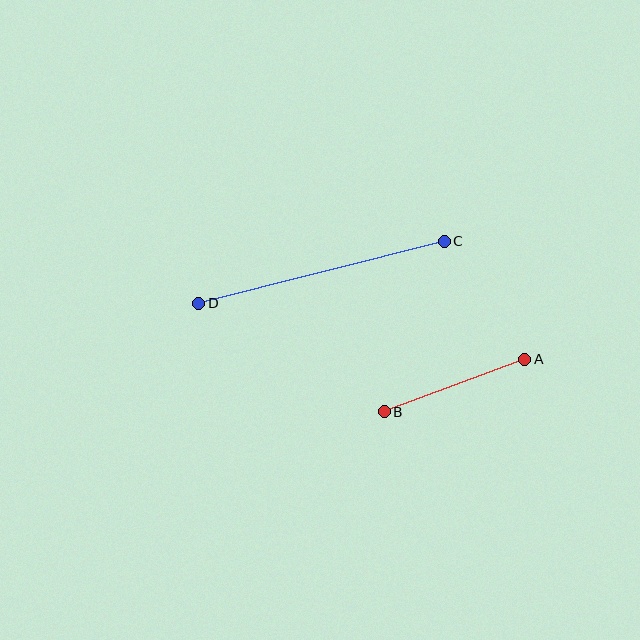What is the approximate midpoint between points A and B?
The midpoint is at approximately (455, 385) pixels.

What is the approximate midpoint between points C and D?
The midpoint is at approximately (321, 272) pixels.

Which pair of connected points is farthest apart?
Points C and D are farthest apart.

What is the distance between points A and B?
The distance is approximately 150 pixels.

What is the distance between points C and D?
The distance is approximately 253 pixels.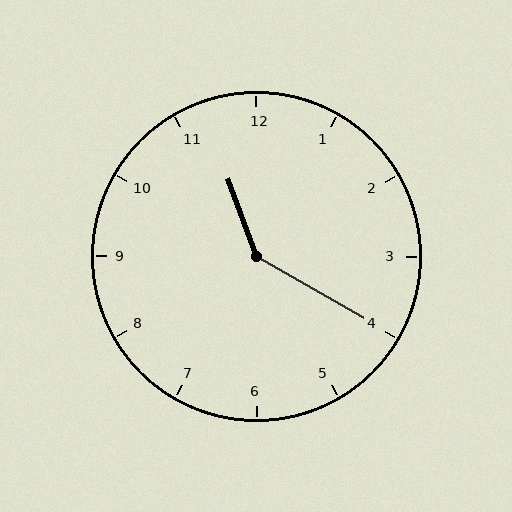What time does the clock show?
11:20.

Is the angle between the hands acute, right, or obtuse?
It is obtuse.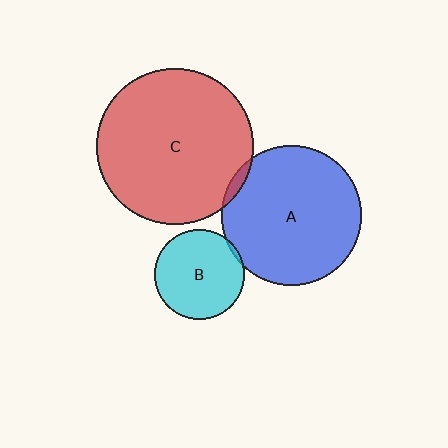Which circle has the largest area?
Circle C (red).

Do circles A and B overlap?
Yes.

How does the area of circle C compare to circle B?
Approximately 3.0 times.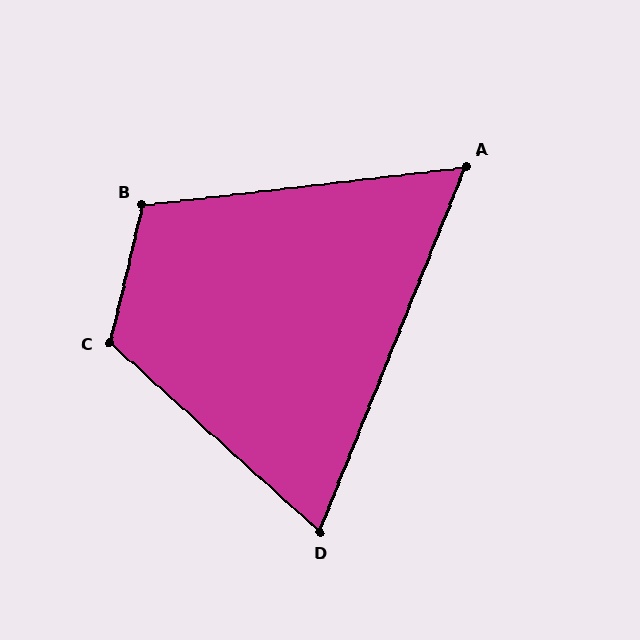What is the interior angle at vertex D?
Approximately 70 degrees (acute).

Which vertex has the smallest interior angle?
A, at approximately 61 degrees.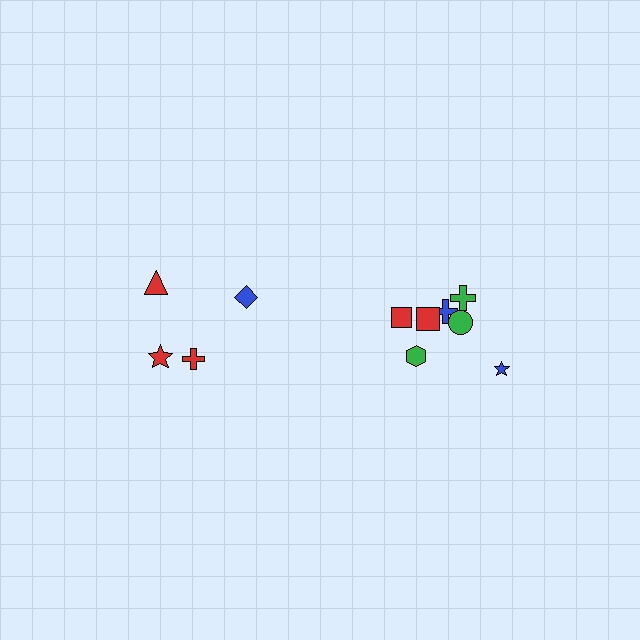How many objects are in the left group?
There are 4 objects.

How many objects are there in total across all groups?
There are 11 objects.